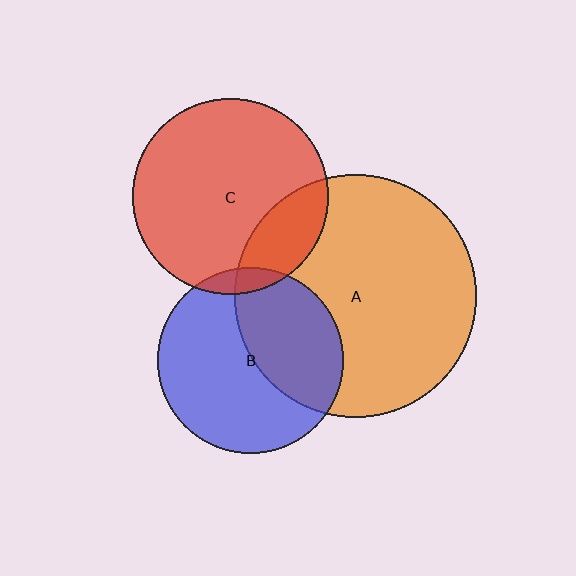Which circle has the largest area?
Circle A (orange).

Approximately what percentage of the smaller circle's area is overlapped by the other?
Approximately 20%.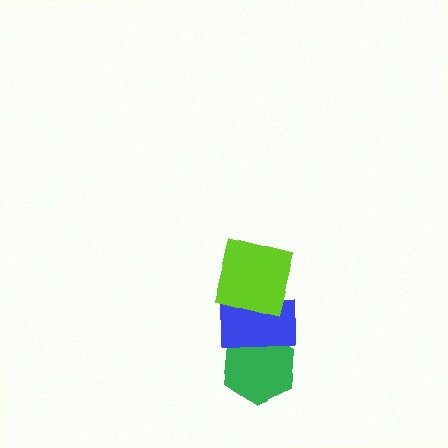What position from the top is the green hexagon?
The green hexagon is 3rd from the top.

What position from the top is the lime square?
The lime square is 1st from the top.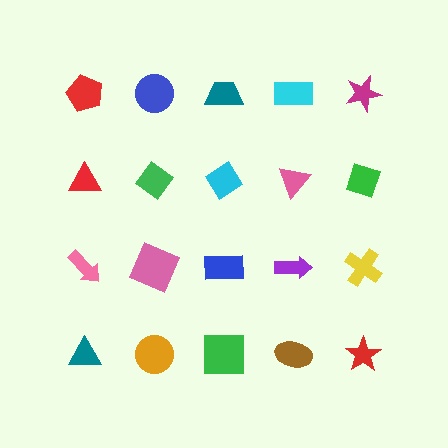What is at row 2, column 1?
A red triangle.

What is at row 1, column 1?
A red pentagon.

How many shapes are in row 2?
5 shapes.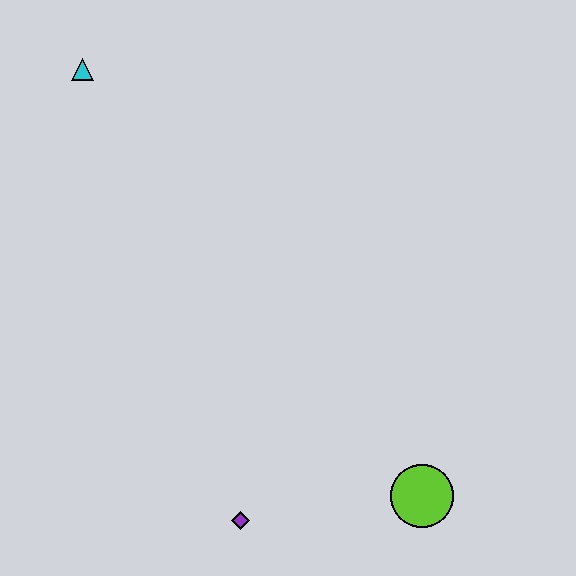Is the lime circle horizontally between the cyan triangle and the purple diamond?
No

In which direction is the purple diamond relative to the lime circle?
The purple diamond is to the left of the lime circle.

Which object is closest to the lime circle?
The purple diamond is closest to the lime circle.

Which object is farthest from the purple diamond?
The cyan triangle is farthest from the purple diamond.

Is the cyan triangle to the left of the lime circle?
Yes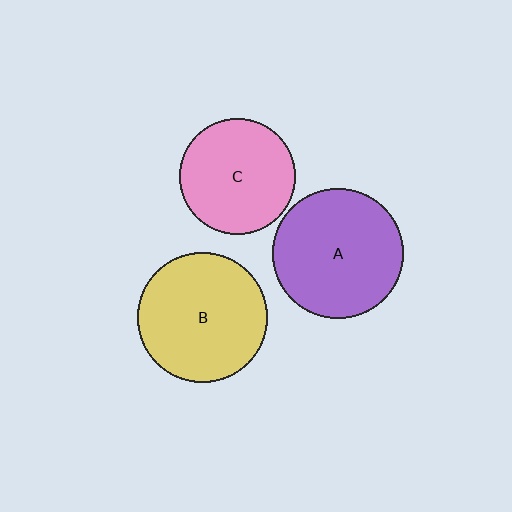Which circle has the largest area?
Circle A (purple).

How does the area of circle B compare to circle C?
Approximately 1.3 times.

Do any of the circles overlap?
No, none of the circles overlap.